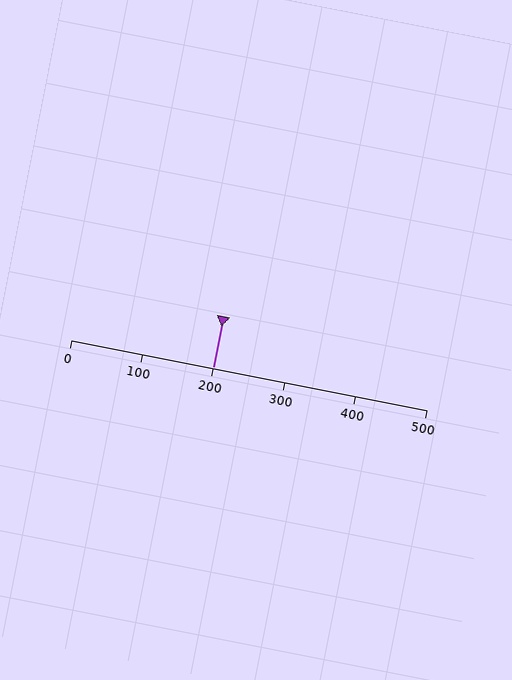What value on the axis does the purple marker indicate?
The marker indicates approximately 200.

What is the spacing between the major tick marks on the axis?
The major ticks are spaced 100 apart.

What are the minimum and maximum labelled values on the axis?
The axis runs from 0 to 500.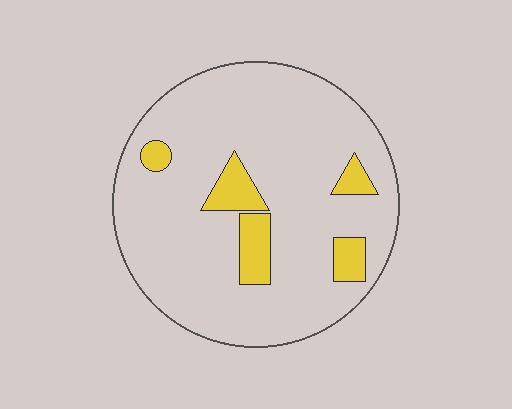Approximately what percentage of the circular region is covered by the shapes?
Approximately 10%.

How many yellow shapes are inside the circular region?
5.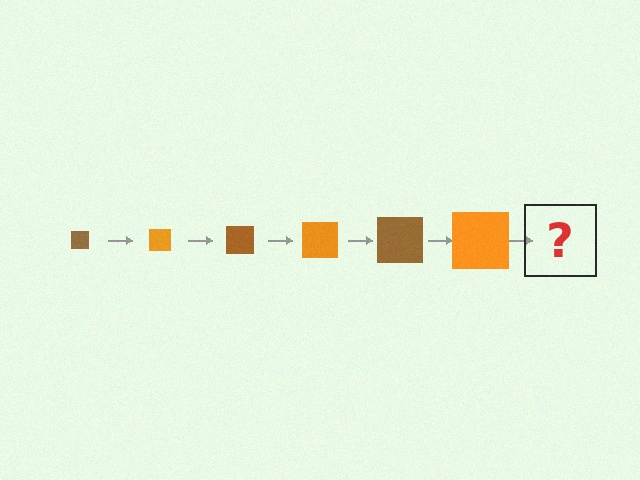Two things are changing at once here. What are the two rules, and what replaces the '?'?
The two rules are that the square grows larger each step and the color cycles through brown and orange. The '?' should be a brown square, larger than the previous one.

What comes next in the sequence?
The next element should be a brown square, larger than the previous one.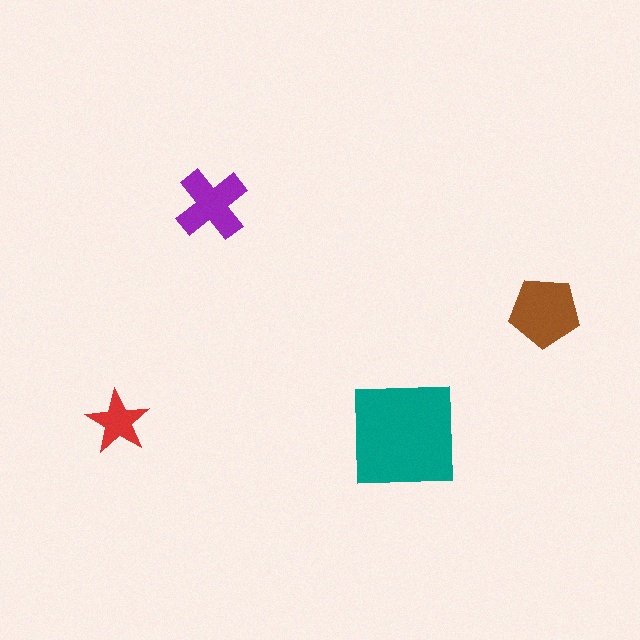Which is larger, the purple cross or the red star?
The purple cross.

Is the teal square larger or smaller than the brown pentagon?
Larger.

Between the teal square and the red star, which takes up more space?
The teal square.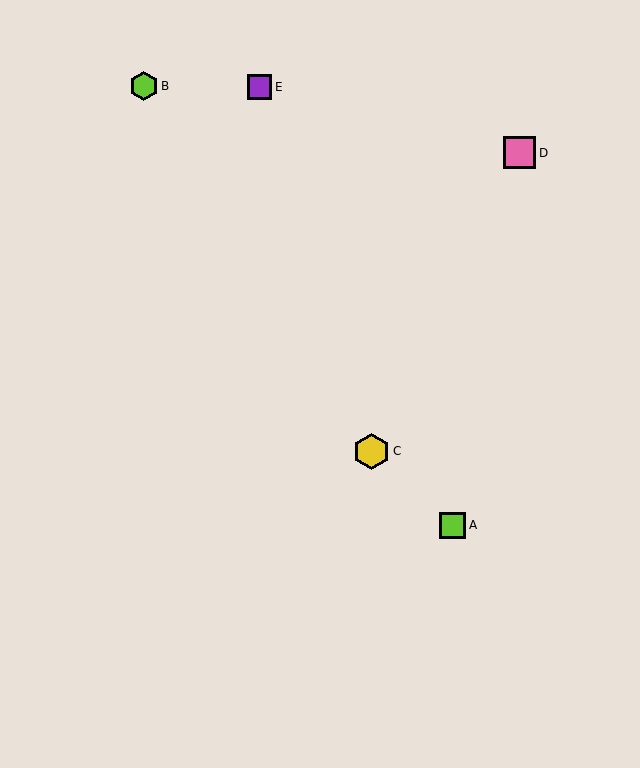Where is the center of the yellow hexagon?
The center of the yellow hexagon is at (371, 451).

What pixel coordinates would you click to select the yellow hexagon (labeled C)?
Click at (371, 451) to select the yellow hexagon C.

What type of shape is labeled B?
Shape B is a lime hexagon.